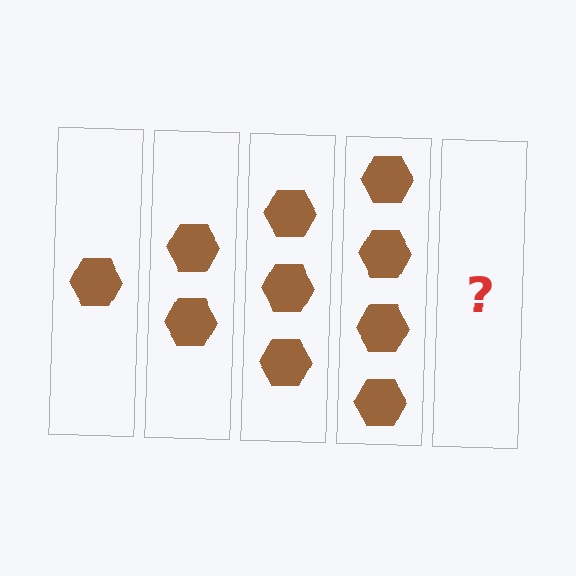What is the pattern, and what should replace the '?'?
The pattern is that each step adds one more hexagon. The '?' should be 5 hexagons.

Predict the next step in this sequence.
The next step is 5 hexagons.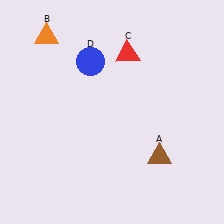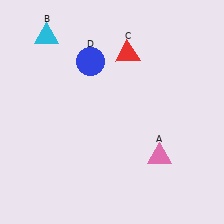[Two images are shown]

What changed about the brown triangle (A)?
In Image 1, A is brown. In Image 2, it changed to pink.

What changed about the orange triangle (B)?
In Image 1, B is orange. In Image 2, it changed to cyan.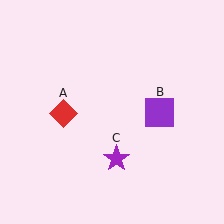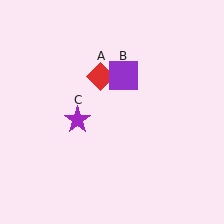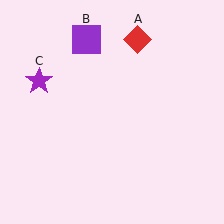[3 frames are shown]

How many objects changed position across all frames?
3 objects changed position: red diamond (object A), purple square (object B), purple star (object C).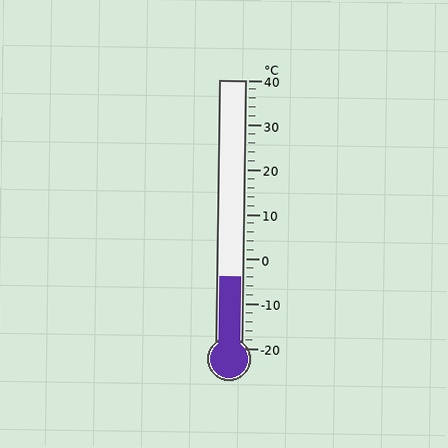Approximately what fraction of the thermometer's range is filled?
The thermometer is filled to approximately 25% of its range.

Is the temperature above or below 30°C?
The temperature is below 30°C.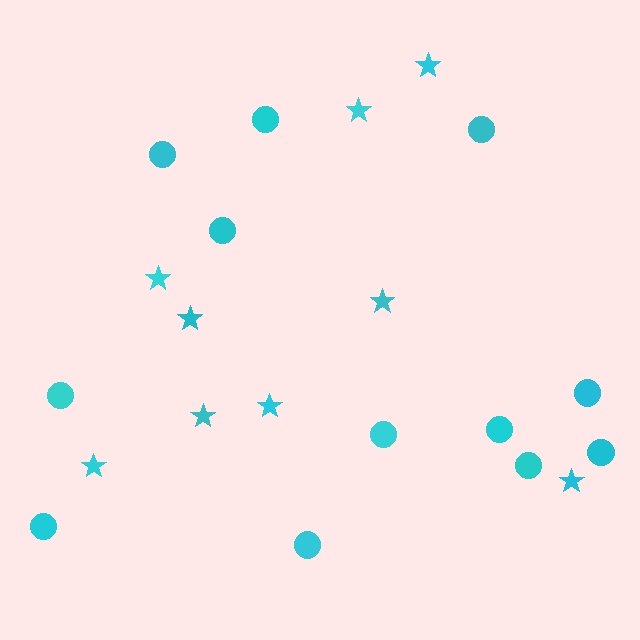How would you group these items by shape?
There are 2 groups: one group of stars (9) and one group of circles (12).